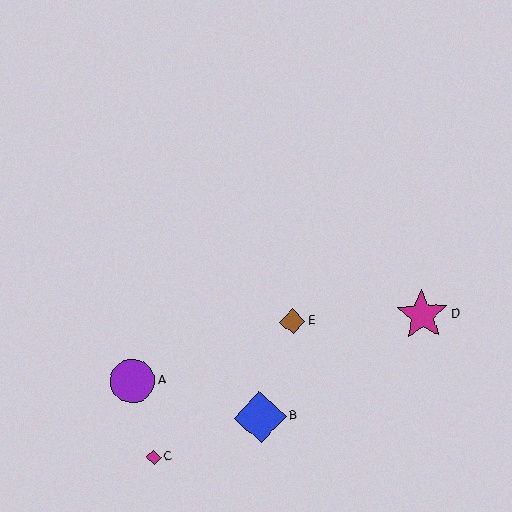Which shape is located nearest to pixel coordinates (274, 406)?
The blue diamond (labeled B) at (260, 417) is nearest to that location.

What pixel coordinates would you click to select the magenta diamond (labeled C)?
Click at (154, 458) to select the magenta diamond C.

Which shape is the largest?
The blue diamond (labeled B) is the largest.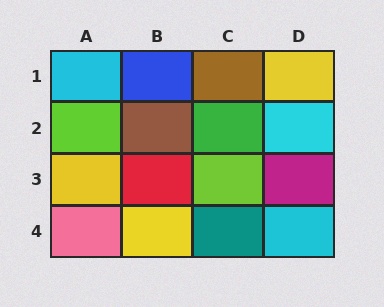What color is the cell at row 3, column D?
Magenta.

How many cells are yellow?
3 cells are yellow.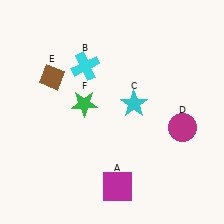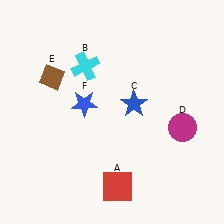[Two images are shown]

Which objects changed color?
A changed from magenta to red. C changed from cyan to blue. F changed from green to blue.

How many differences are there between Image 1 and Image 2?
There are 3 differences between the two images.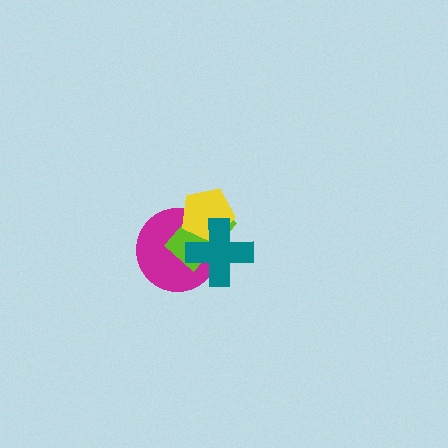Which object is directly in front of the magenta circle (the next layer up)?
The lime rectangle is directly in front of the magenta circle.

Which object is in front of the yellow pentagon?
The teal cross is in front of the yellow pentagon.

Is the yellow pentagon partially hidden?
Yes, it is partially covered by another shape.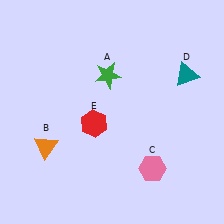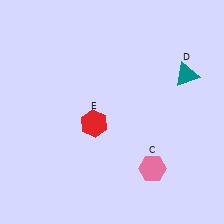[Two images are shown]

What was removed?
The orange triangle (B), the green star (A) were removed in Image 2.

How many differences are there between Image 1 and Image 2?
There are 2 differences between the two images.